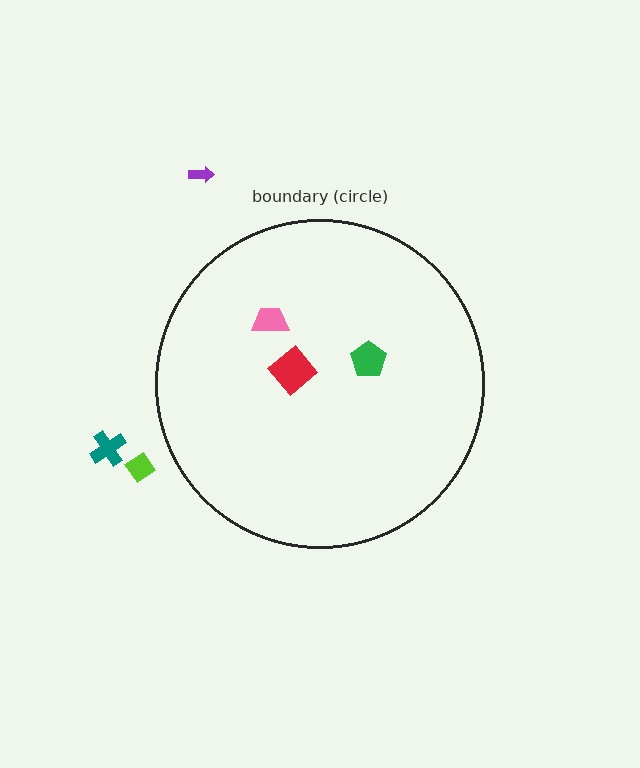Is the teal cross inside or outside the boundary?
Outside.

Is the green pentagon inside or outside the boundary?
Inside.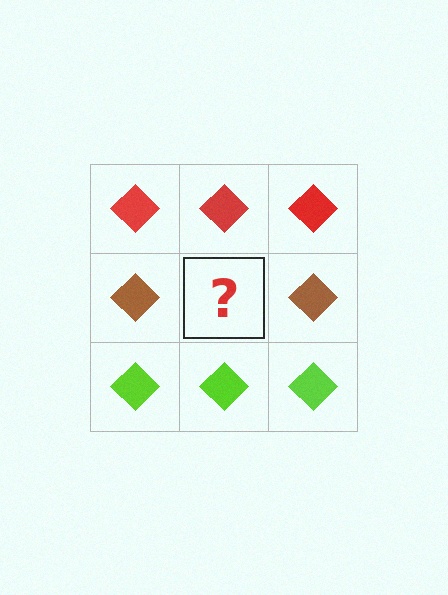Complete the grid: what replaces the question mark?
The question mark should be replaced with a brown diamond.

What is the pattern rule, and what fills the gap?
The rule is that each row has a consistent color. The gap should be filled with a brown diamond.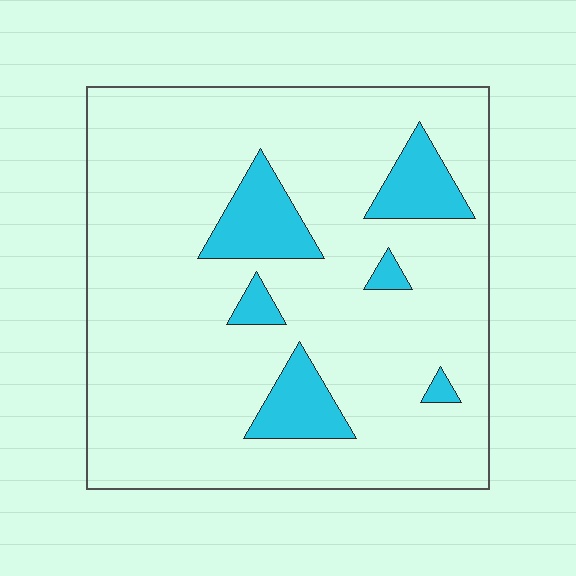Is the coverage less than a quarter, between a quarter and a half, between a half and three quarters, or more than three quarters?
Less than a quarter.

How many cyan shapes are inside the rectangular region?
6.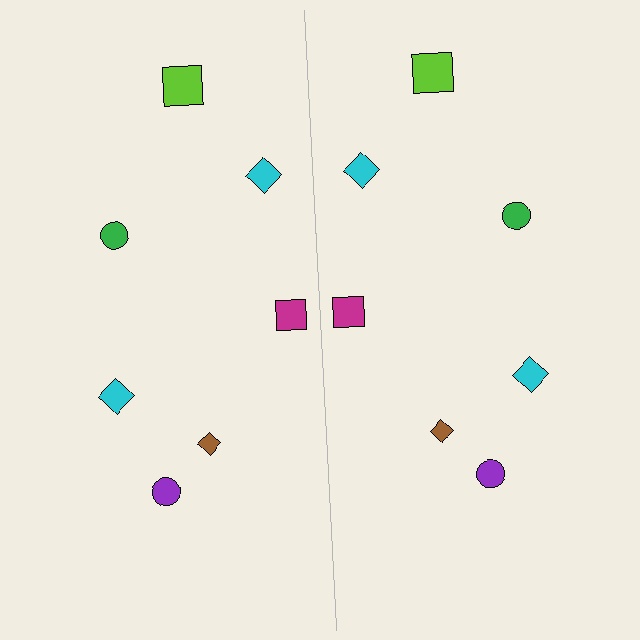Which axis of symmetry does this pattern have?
The pattern has a vertical axis of symmetry running through the center of the image.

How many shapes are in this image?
There are 14 shapes in this image.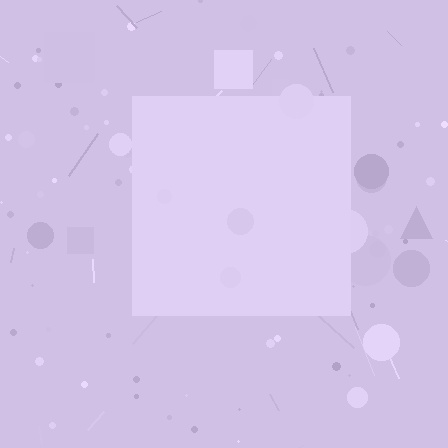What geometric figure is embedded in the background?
A square is embedded in the background.